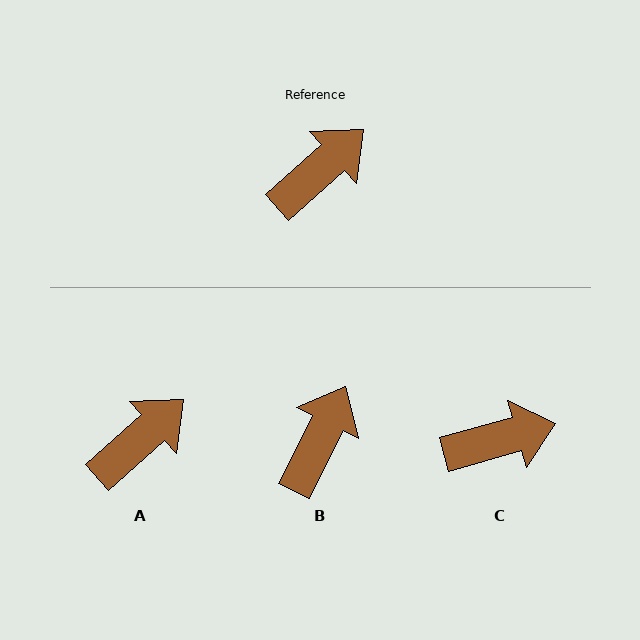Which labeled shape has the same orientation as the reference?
A.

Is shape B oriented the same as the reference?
No, it is off by about 22 degrees.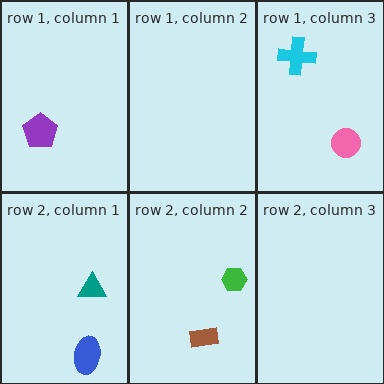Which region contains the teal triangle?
The row 2, column 1 region.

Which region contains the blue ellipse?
The row 2, column 1 region.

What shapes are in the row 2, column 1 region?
The blue ellipse, the teal triangle.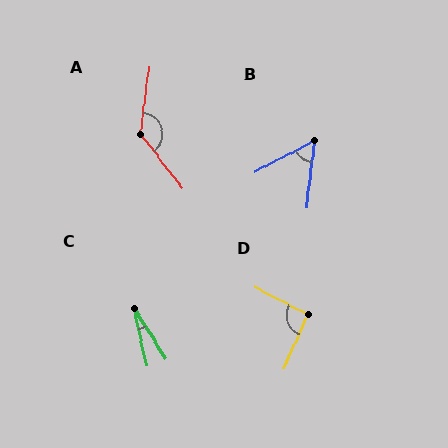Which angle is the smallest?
C, at approximately 20 degrees.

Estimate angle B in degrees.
Approximately 56 degrees.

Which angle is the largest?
A, at approximately 135 degrees.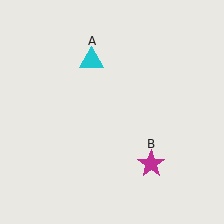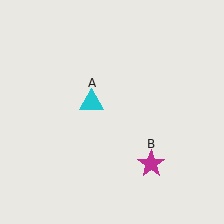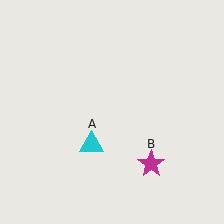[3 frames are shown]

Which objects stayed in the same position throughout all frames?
Magenta star (object B) remained stationary.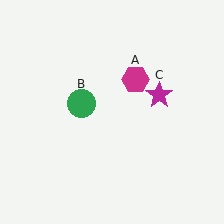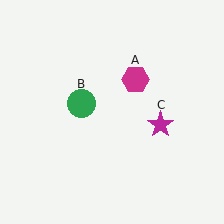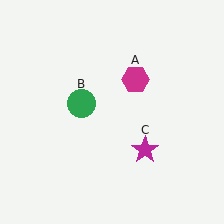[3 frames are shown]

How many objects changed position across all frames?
1 object changed position: magenta star (object C).